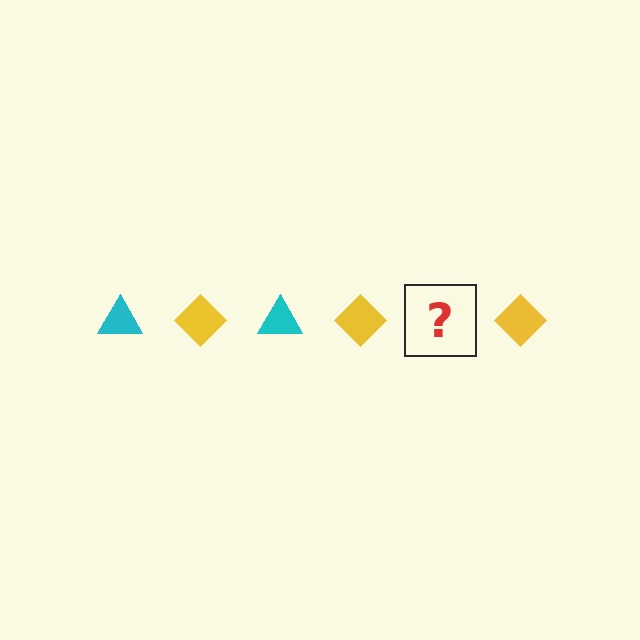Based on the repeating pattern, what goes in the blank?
The blank should be a cyan triangle.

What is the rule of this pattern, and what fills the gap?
The rule is that the pattern alternates between cyan triangle and yellow diamond. The gap should be filled with a cyan triangle.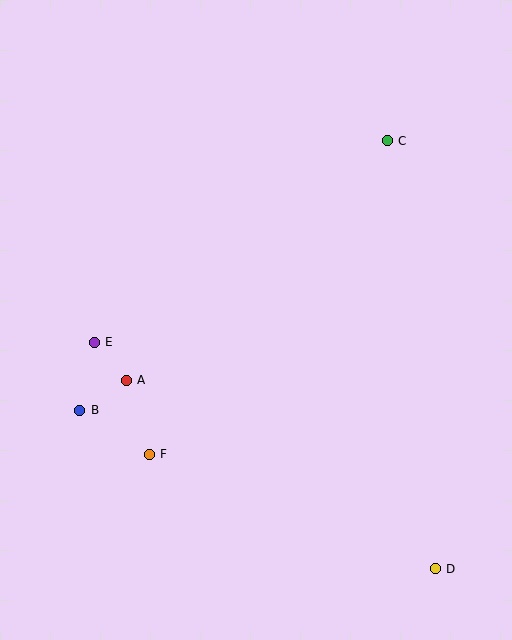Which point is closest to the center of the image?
Point A at (126, 380) is closest to the center.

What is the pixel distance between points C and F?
The distance between C and F is 393 pixels.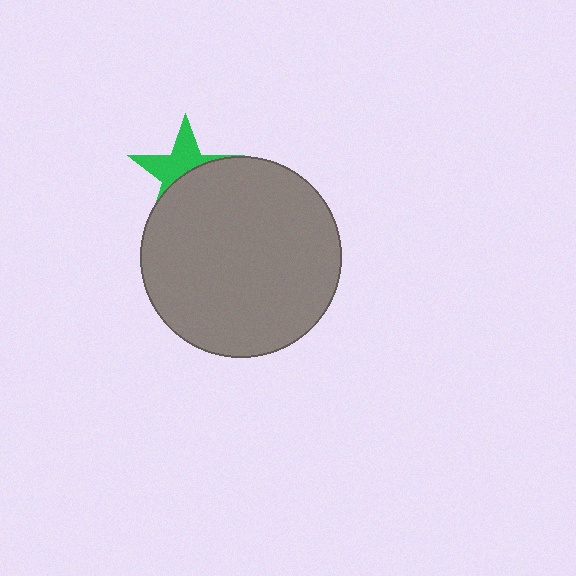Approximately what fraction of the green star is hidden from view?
Roughly 53% of the green star is hidden behind the gray circle.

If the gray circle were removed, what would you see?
You would see the complete green star.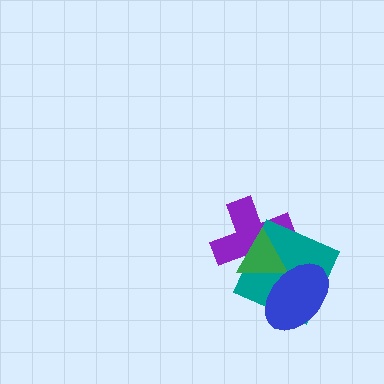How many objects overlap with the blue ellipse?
2 objects overlap with the blue ellipse.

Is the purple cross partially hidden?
Yes, it is partially covered by another shape.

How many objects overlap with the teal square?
3 objects overlap with the teal square.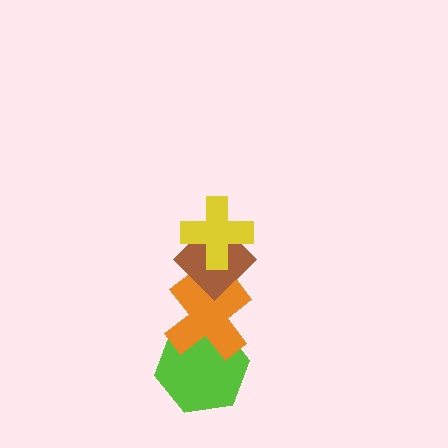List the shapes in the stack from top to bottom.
From top to bottom: the yellow cross, the brown diamond, the orange cross, the lime hexagon.